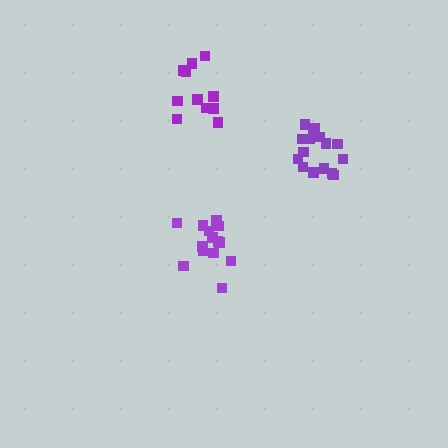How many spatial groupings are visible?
There are 3 spatial groupings.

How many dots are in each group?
Group 1: 14 dots, Group 2: 16 dots, Group 3: 11 dots (41 total).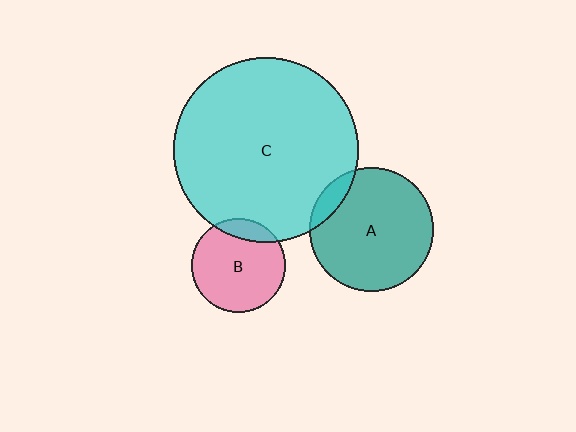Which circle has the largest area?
Circle C (cyan).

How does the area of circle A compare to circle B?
Approximately 1.7 times.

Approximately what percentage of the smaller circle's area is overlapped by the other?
Approximately 10%.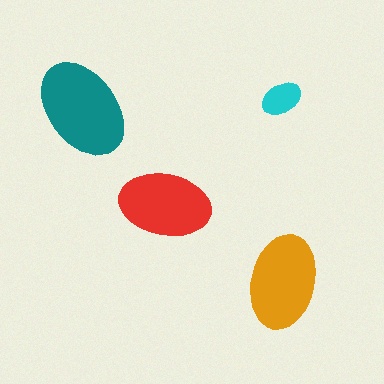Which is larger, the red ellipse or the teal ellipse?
The teal one.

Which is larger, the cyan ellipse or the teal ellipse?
The teal one.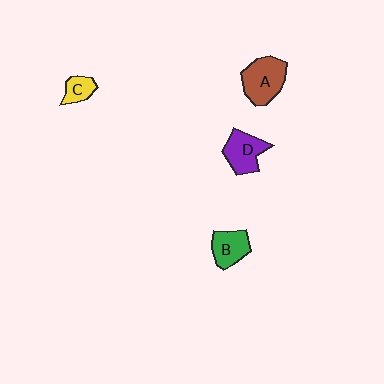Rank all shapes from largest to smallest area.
From largest to smallest: A (brown), D (purple), B (green), C (yellow).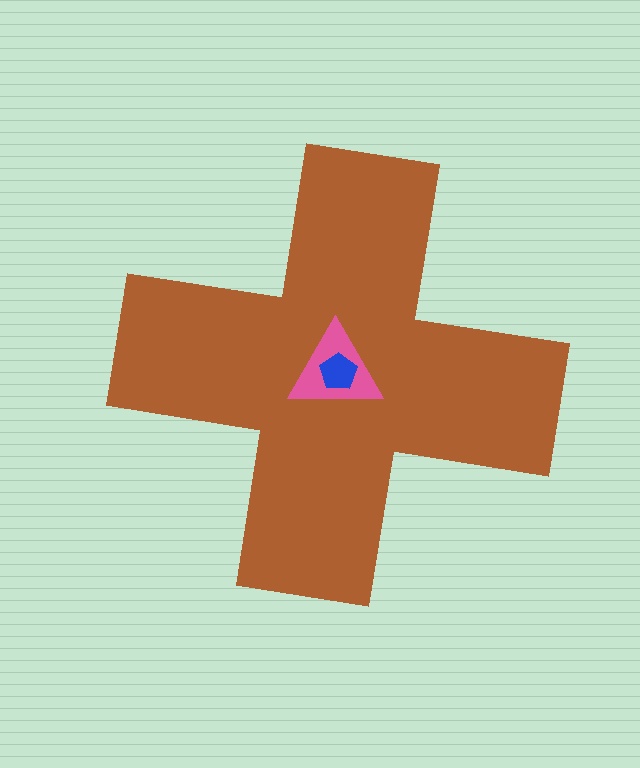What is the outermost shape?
The brown cross.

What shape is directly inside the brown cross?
The pink triangle.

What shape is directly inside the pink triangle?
The blue pentagon.